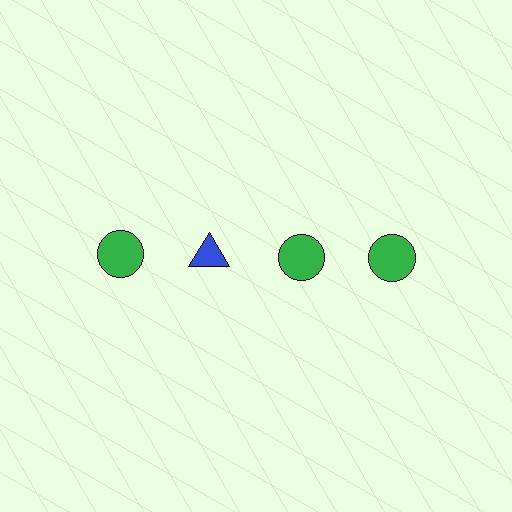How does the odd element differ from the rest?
It differs in both color (blue instead of green) and shape (triangle instead of circle).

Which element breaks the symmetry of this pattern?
The blue triangle in the top row, second from left column breaks the symmetry. All other shapes are green circles.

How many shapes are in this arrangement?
There are 4 shapes arranged in a grid pattern.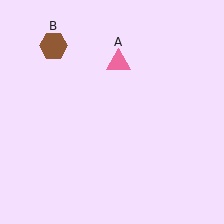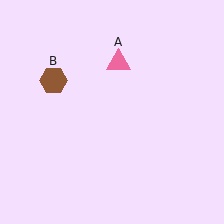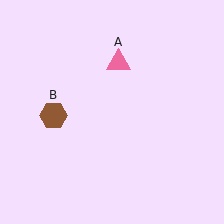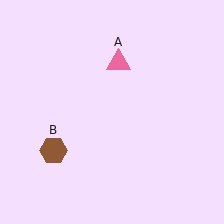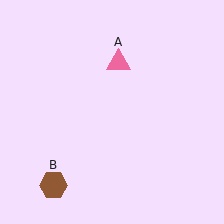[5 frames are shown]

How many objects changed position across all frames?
1 object changed position: brown hexagon (object B).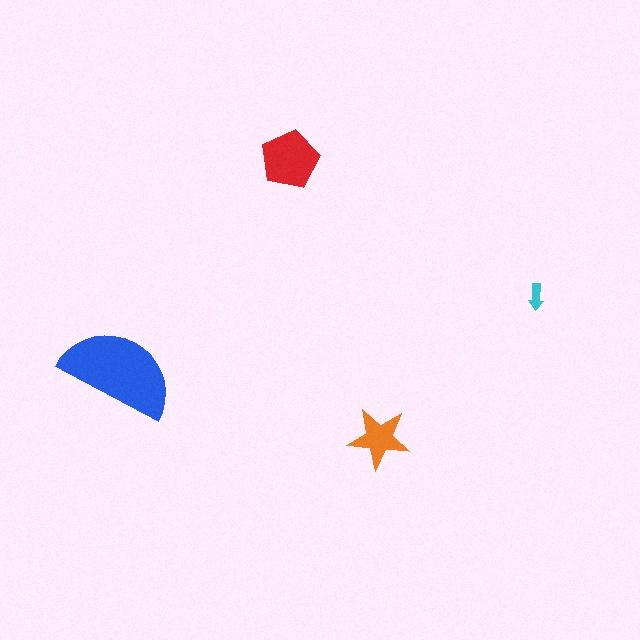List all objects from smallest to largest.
The cyan arrow, the orange star, the red pentagon, the blue semicircle.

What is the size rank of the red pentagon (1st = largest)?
2nd.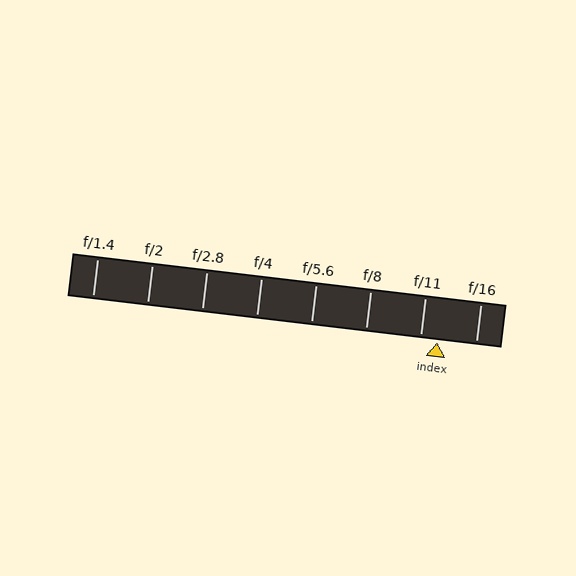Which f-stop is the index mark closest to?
The index mark is closest to f/11.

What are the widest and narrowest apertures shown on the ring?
The widest aperture shown is f/1.4 and the narrowest is f/16.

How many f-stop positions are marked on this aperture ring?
There are 8 f-stop positions marked.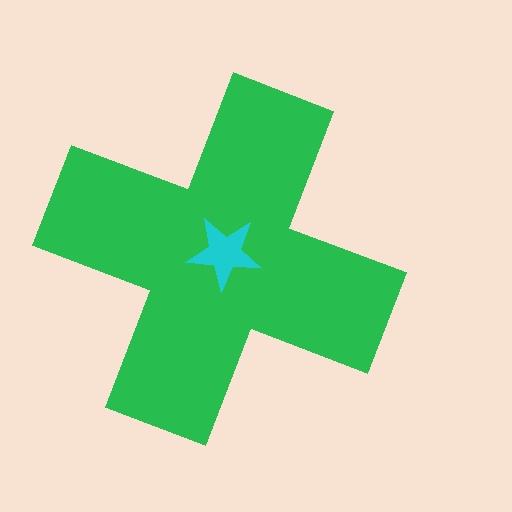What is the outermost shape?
The green cross.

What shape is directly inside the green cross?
The cyan star.